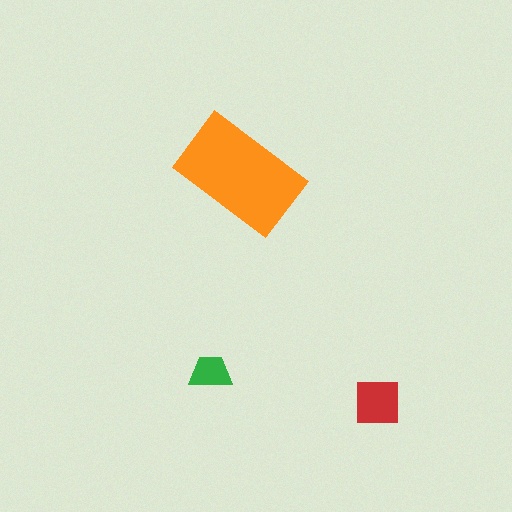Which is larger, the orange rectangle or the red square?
The orange rectangle.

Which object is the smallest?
The green trapezoid.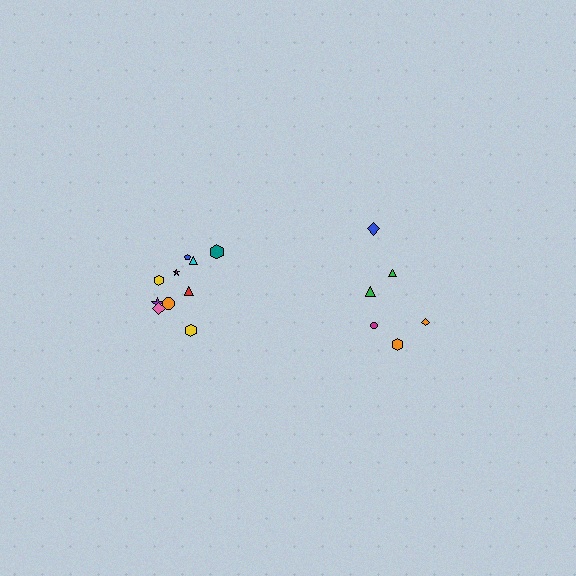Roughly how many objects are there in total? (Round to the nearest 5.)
Roughly 15 objects in total.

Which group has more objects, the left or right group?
The left group.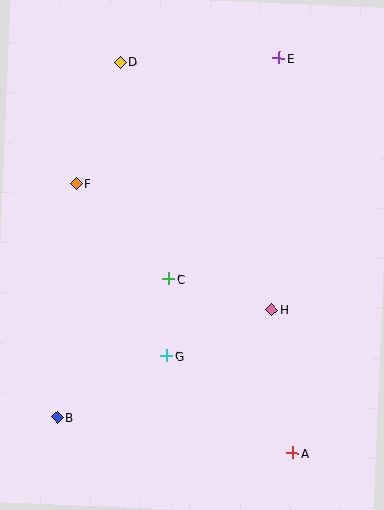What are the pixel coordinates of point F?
Point F is at (76, 183).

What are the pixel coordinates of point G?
Point G is at (166, 356).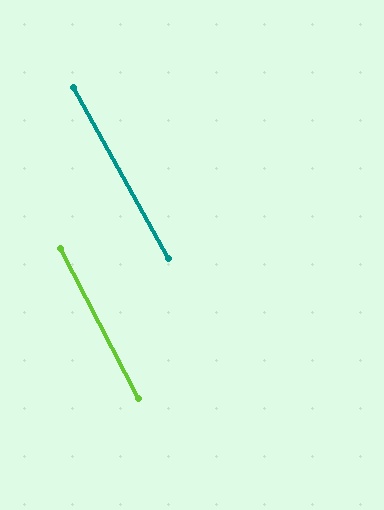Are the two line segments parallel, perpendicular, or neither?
Parallel — their directions differ by only 1.5°.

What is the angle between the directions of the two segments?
Approximately 1 degree.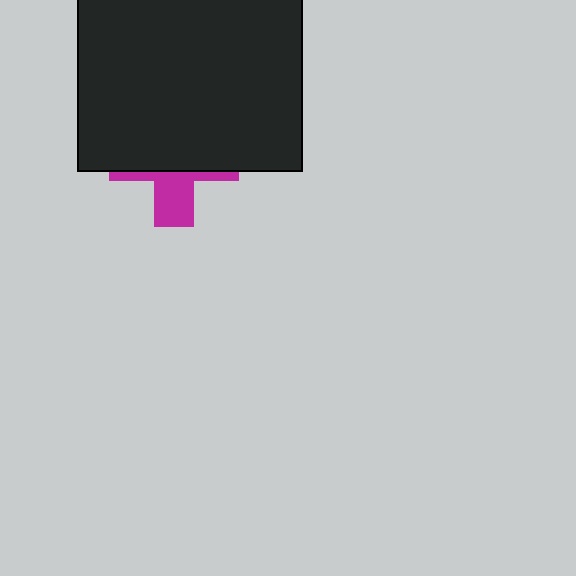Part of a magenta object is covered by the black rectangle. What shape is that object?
It is a cross.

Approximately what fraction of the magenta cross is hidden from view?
Roughly 65% of the magenta cross is hidden behind the black rectangle.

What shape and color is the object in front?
The object in front is a black rectangle.